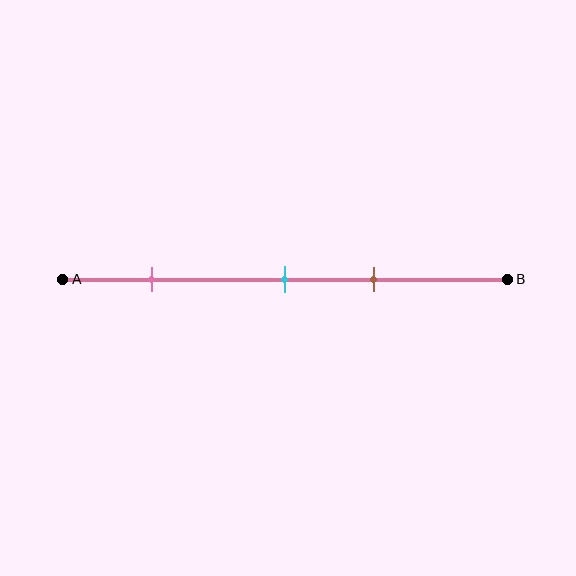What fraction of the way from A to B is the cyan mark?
The cyan mark is approximately 50% (0.5) of the way from A to B.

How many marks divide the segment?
There are 3 marks dividing the segment.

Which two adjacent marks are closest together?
The cyan and brown marks are the closest adjacent pair.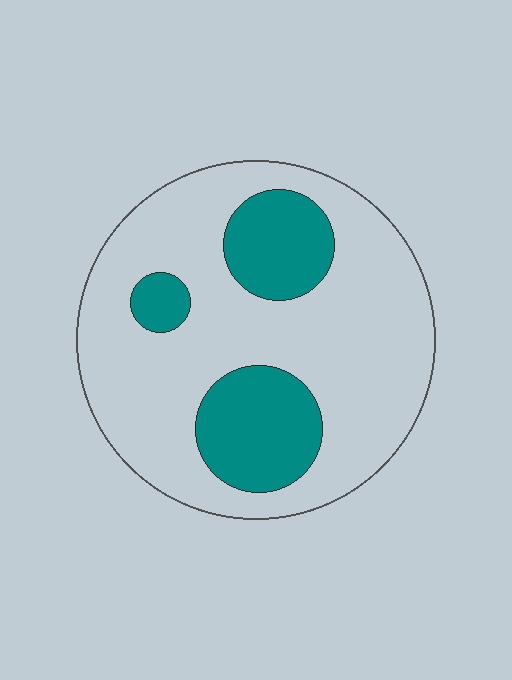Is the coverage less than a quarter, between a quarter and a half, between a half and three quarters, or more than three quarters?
Between a quarter and a half.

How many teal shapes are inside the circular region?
3.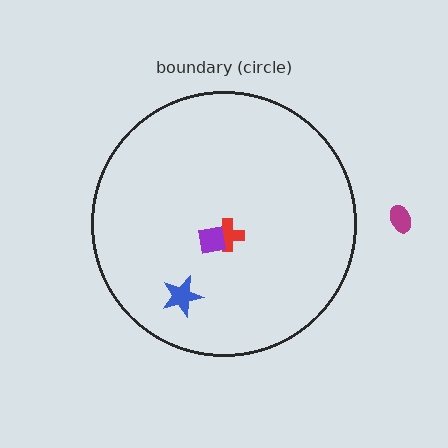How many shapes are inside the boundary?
3 inside, 1 outside.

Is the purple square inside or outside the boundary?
Inside.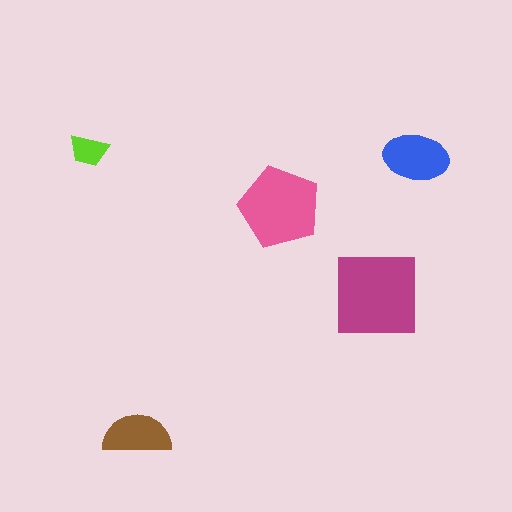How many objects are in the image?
There are 5 objects in the image.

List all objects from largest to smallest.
The magenta square, the pink pentagon, the blue ellipse, the brown semicircle, the lime trapezoid.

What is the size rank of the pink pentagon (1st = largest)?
2nd.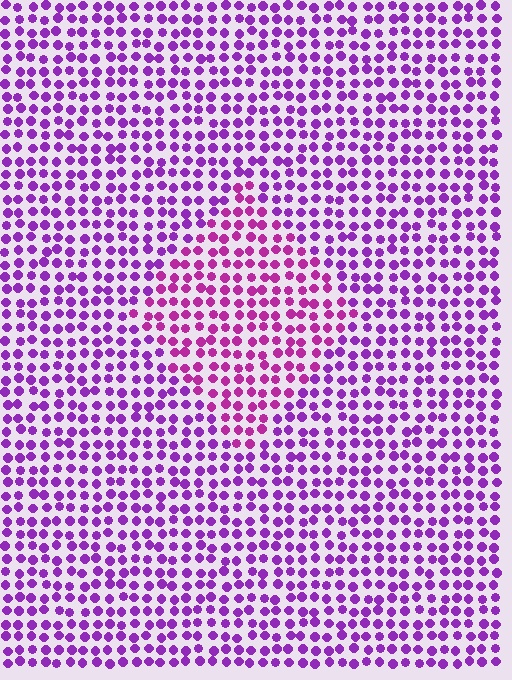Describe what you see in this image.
The image is filled with small purple elements in a uniform arrangement. A diamond-shaped region is visible where the elements are tinted to a slightly different hue, forming a subtle color boundary.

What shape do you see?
I see a diamond.